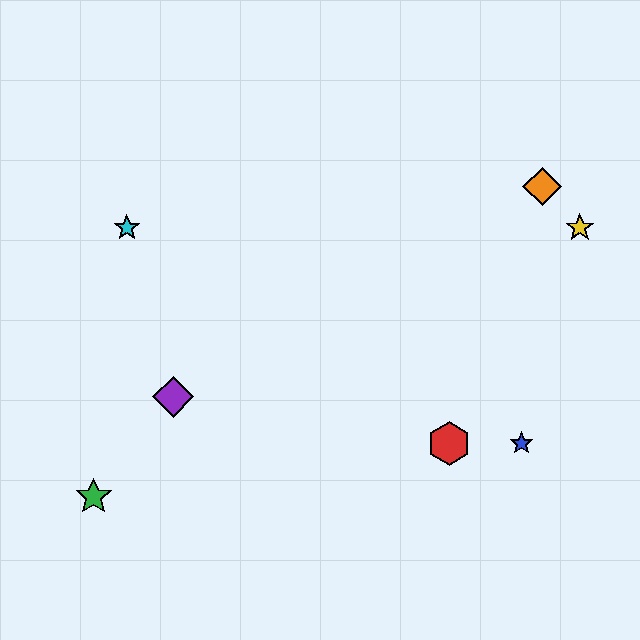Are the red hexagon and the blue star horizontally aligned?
Yes, both are at y≈443.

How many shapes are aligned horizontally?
2 shapes (the red hexagon, the blue star) are aligned horizontally.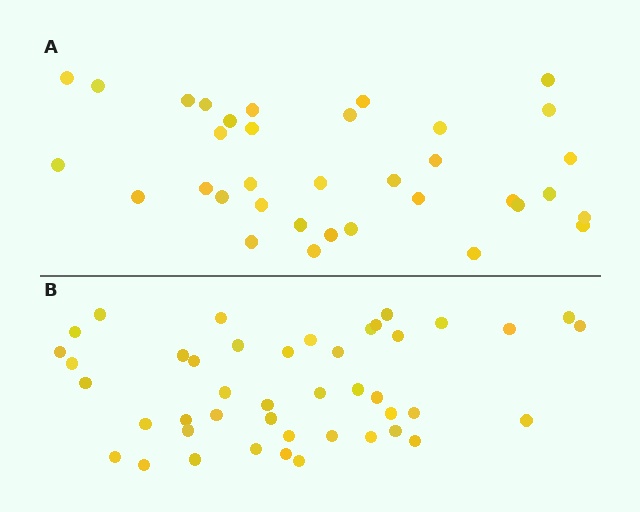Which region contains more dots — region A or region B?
Region B (the bottom region) has more dots.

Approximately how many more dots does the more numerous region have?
Region B has roughly 8 or so more dots than region A.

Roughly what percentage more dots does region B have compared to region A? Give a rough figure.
About 25% more.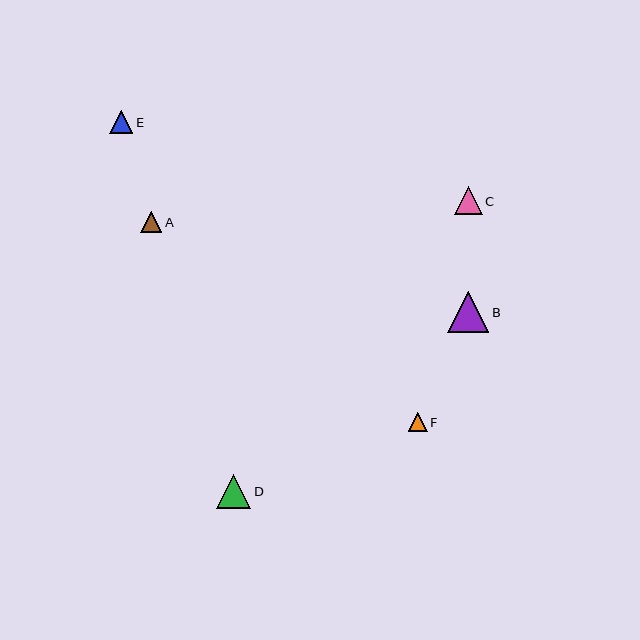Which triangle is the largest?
Triangle B is the largest with a size of approximately 41 pixels.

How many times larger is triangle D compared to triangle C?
Triangle D is approximately 1.2 times the size of triangle C.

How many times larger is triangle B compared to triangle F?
Triangle B is approximately 2.2 times the size of triangle F.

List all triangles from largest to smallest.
From largest to smallest: B, D, C, E, A, F.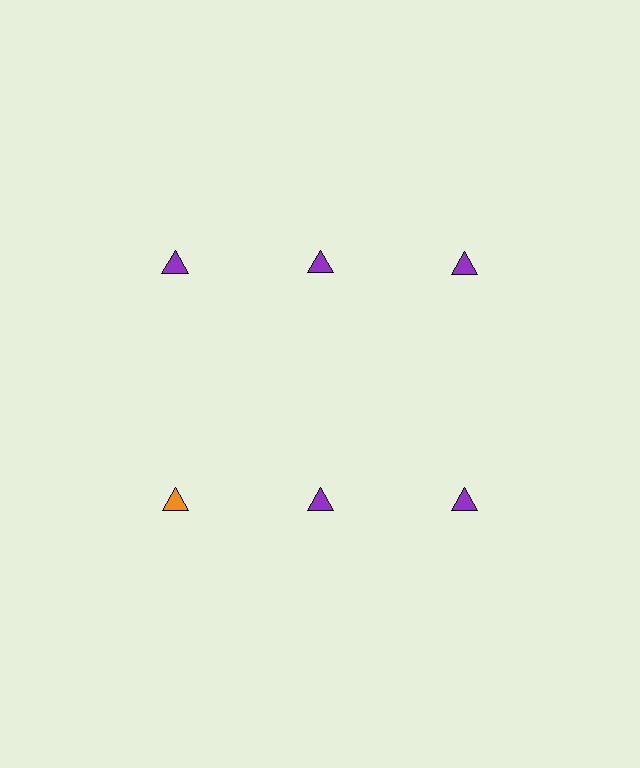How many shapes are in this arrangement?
There are 6 shapes arranged in a grid pattern.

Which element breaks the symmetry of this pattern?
The orange triangle in the second row, leftmost column breaks the symmetry. All other shapes are purple triangles.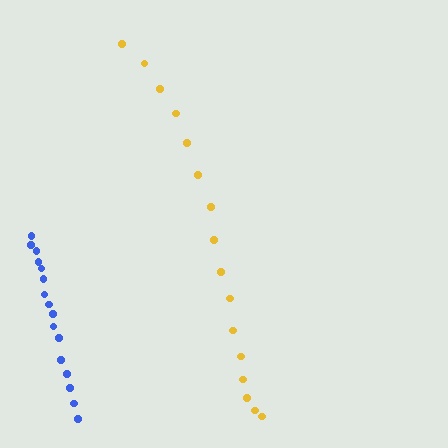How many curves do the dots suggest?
There are 2 distinct paths.